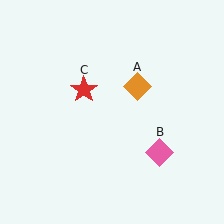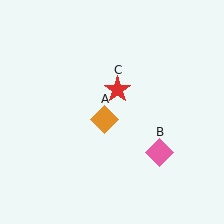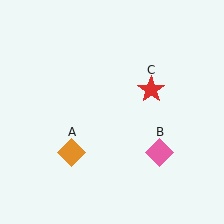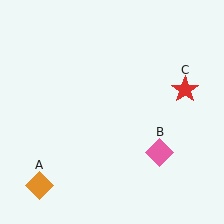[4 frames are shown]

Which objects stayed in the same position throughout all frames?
Pink diamond (object B) remained stationary.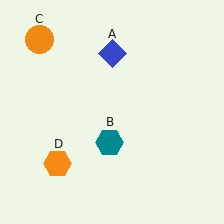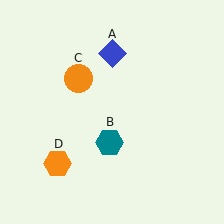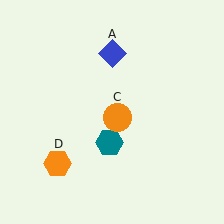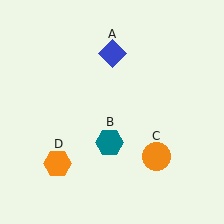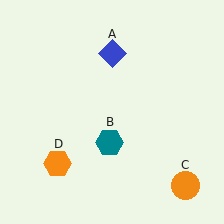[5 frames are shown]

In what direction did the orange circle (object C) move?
The orange circle (object C) moved down and to the right.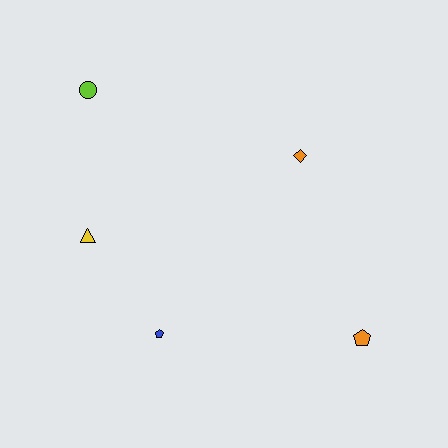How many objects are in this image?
There are 5 objects.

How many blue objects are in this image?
There is 1 blue object.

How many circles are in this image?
There is 1 circle.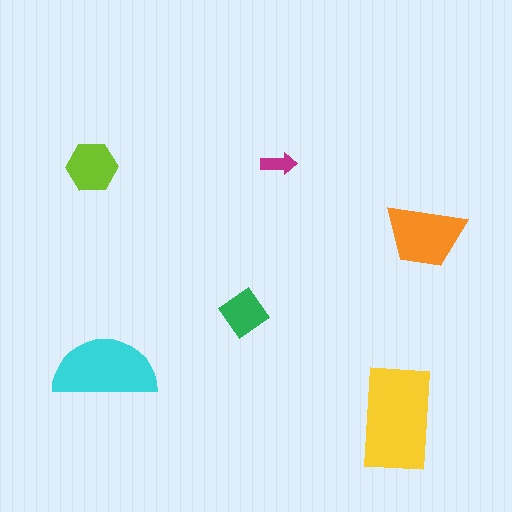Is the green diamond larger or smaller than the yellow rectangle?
Smaller.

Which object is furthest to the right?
The orange trapezoid is rightmost.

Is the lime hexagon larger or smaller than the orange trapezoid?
Smaller.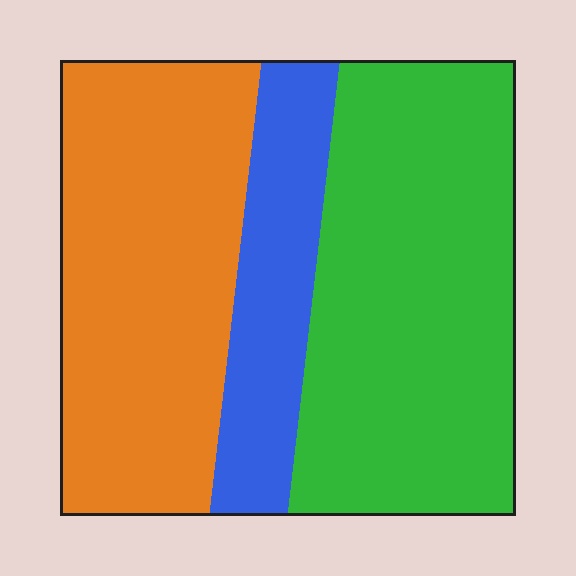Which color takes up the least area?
Blue, at roughly 15%.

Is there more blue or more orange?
Orange.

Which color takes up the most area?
Green, at roughly 45%.